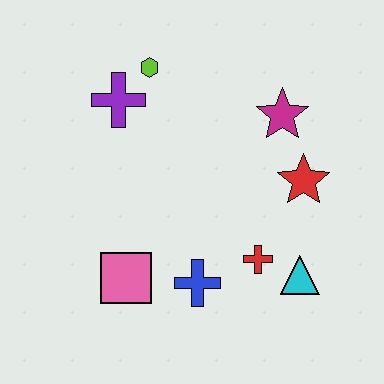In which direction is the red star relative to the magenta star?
The red star is below the magenta star.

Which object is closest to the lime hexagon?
The purple cross is closest to the lime hexagon.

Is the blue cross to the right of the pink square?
Yes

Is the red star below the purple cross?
Yes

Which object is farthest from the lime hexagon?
The cyan triangle is farthest from the lime hexagon.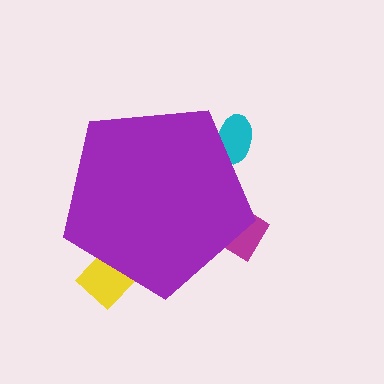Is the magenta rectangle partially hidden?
Yes, the magenta rectangle is partially hidden behind the purple pentagon.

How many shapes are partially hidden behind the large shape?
3 shapes are partially hidden.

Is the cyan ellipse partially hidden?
Yes, the cyan ellipse is partially hidden behind the purple pentagon.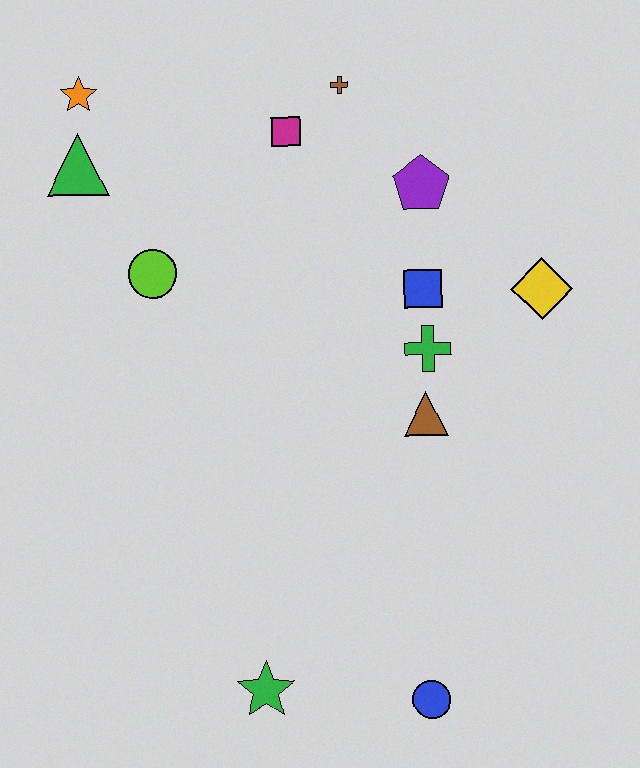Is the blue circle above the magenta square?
No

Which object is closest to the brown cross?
The magenta square is closest to the brown cross.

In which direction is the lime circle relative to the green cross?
The lime circle is to the left of the green cross.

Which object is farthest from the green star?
The orange star is farthest from the green star.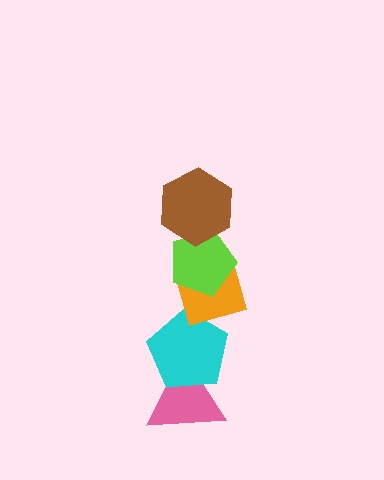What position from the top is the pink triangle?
The pink triangle is 5th from the top.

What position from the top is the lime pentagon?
The lime pentagon is 2nd from the top.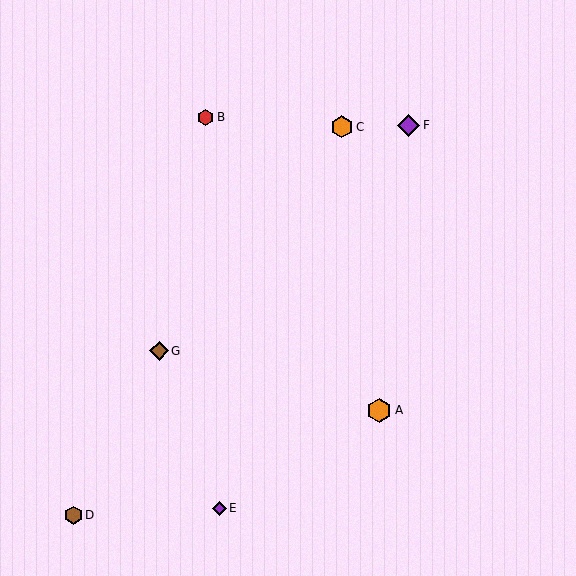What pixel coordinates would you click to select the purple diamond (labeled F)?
Click at (409, 125) to select the purple diamond F.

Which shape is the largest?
The orange hexagon (labeled A) is the largest.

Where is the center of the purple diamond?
The center of the purple diamond is at (409, 125).